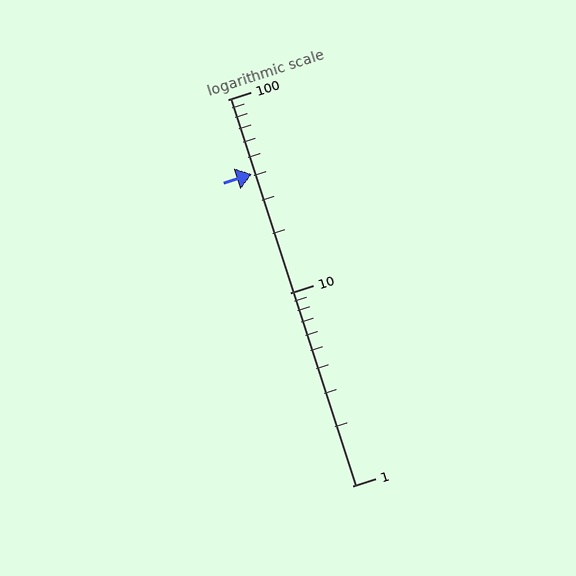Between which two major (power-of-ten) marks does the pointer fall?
The pointer is between 10 and 100.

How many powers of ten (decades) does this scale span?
The scale spans 2 decades, from 1 to 100.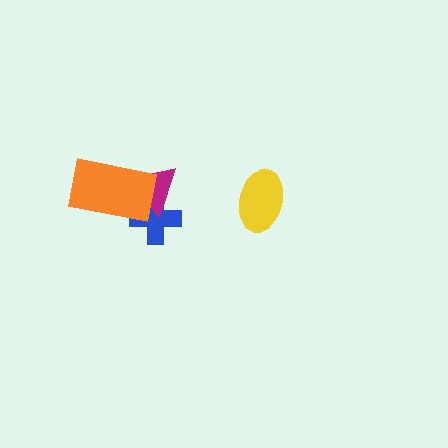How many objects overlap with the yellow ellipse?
0 objects overlap with the yellow ellipse.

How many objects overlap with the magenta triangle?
2 objects overlap with the magenta triangle.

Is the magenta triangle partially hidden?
Yes, it is partially covered by another shape.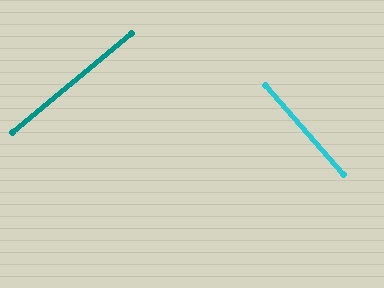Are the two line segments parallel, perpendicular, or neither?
Perpendicular — they meet at approximately 89°.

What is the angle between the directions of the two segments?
Approximately 89 degrees.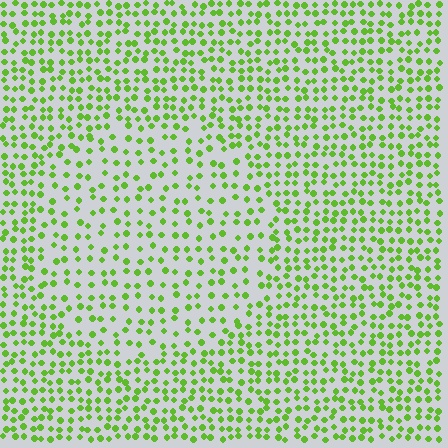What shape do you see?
I see a circle.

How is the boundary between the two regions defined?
The boundary is defined by a change in element density (approximately 1.6x ratio). All elements are the same color, size, and shape.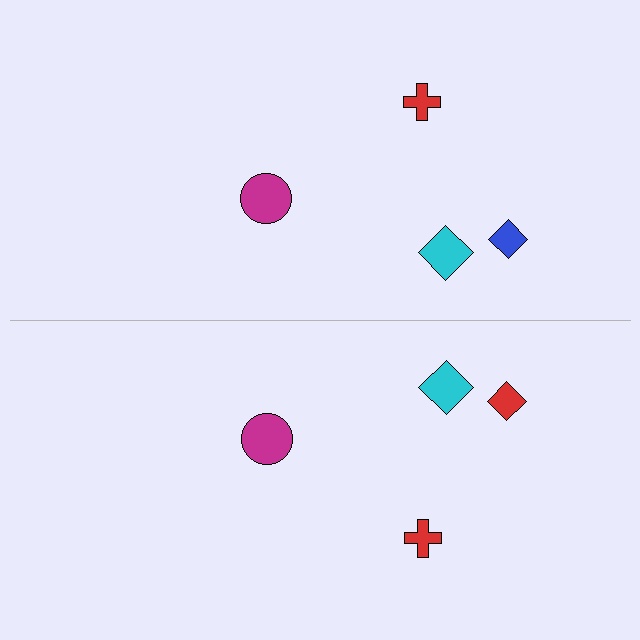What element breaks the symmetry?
The red diamond on the bottom side breaks the symmetry — its mirror counterpart is blue.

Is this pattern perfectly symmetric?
No, the pattern is not perfectly symmetric. The red diamond on the bottom side breaks the symmetry — its mirror counterpart is blue.